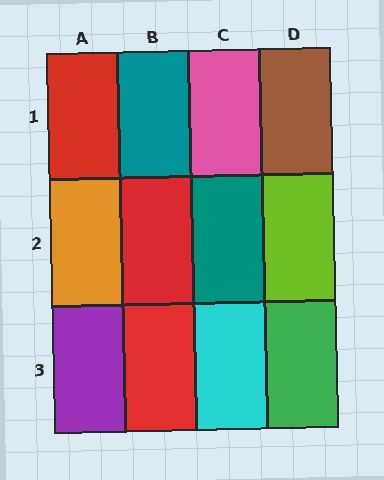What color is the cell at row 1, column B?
Teal.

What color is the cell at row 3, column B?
Red.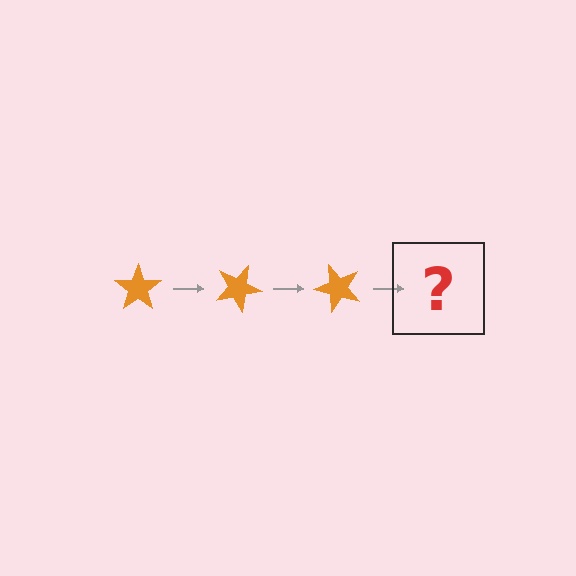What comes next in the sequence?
The next element should be an orange star rotated 75 degrees.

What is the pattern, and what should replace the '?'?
The pattern is that the star rotates 25 degrees each step. The '?' should be an orange star rotated 75 degrees.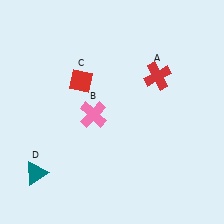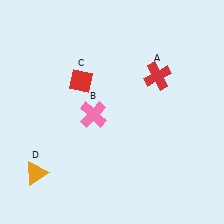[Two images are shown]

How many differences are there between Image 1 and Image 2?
There is 1 difference between the two images.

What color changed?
The triangle (D) changed from teal in Image 1 to orange in Image 2.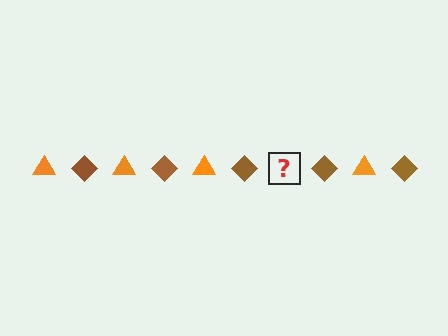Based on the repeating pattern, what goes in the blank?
The blank should be an orange triangle.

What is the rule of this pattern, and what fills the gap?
The rule is that the pattern alternates between orange triangle and brown diamond. The gap should be filled with an orange triangle.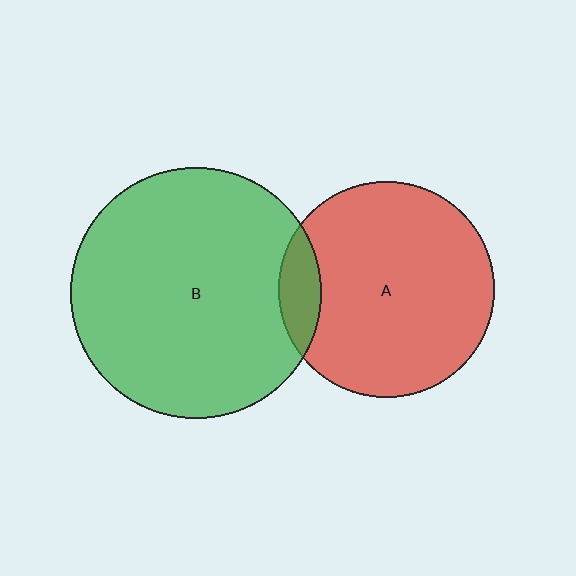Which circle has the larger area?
Circle B (green).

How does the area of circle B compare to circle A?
Approximately 1.4 times.